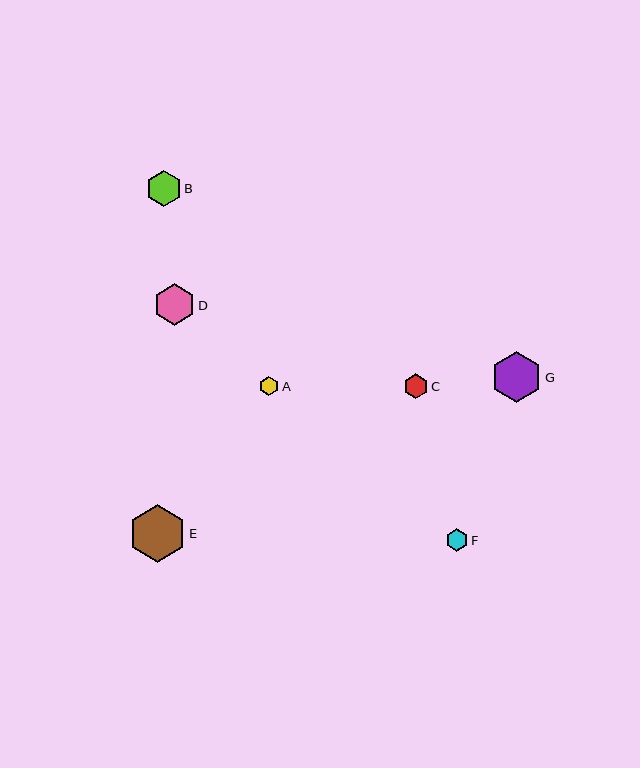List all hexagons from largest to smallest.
From largest to smallest: E, G, D, B, C, F, A.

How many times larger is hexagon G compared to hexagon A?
Hexagon G is approximately 2.6 times the size of hexagon A.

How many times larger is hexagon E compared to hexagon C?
Hexagon E is approximately 2.4 times the size of hexagon C.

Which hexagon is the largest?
Hexagon E is the largest with a size of approximately 57 pixels.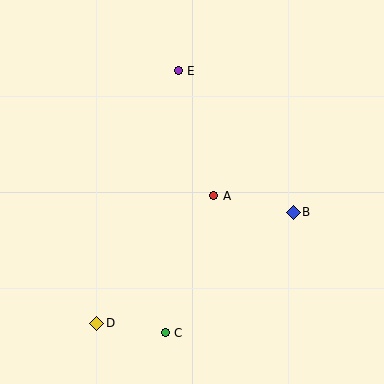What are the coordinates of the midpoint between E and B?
The midpoint between E and B is at (236, 142).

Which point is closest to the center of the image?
Point A at (214, 196) is closest to the center.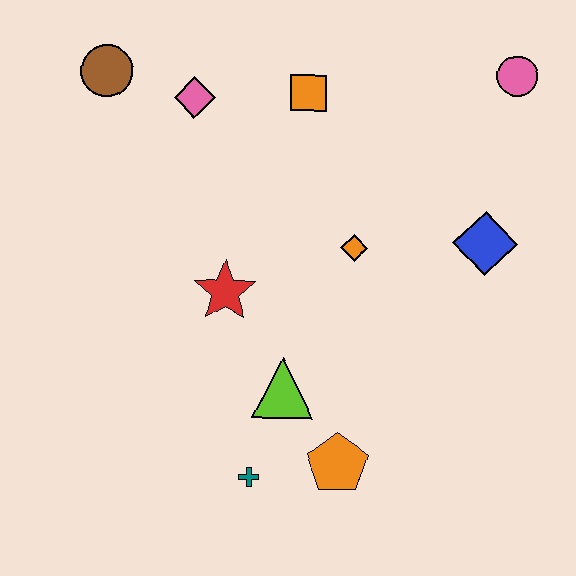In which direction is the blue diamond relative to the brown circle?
The blue diamond is to the right of the brown circle.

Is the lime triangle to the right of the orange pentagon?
No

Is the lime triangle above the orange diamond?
No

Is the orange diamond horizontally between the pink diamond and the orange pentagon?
No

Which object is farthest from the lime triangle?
The pink circle is farthest from the lime triangle.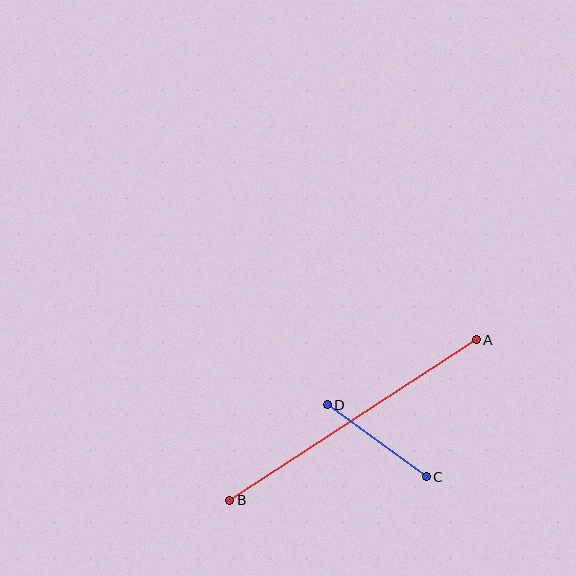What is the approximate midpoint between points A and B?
The midpoint is at approximately (353, 420) pixels.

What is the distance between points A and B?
The distance is approximately 294 pixels.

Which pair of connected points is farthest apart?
Points A and B are farthest apart.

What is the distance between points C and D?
The distance is approximately 122 pixels.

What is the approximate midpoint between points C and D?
The midpoint is at approximately (377, 441) pixels.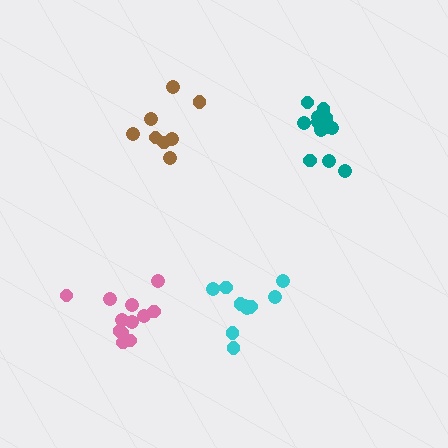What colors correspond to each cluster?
The clusters are colored: teal, pink, cyan, brown.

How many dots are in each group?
Group 1: 12 dots, Group 2: 12 dots, Group 3: 11 dots, Group 4: 8 dots (43 total).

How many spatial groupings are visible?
There are 4 spatial groupings.